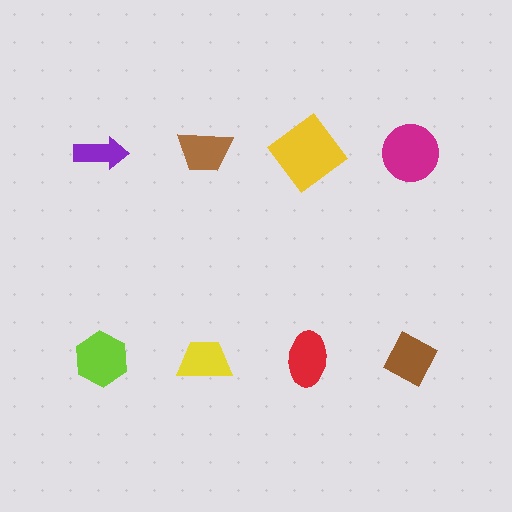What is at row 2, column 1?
A lime hexagon.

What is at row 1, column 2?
A brown trapezoid.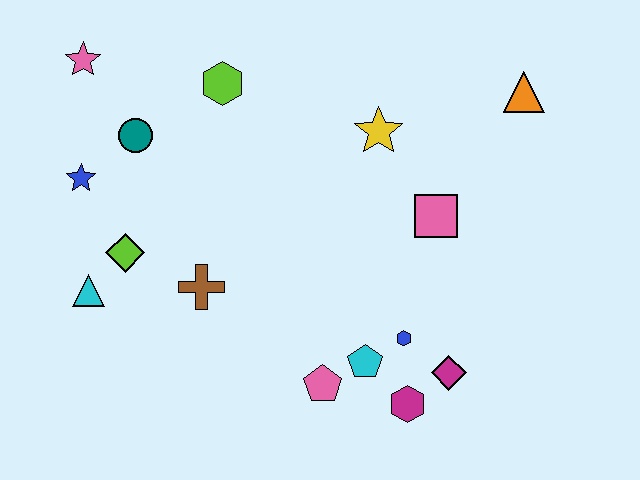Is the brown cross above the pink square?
No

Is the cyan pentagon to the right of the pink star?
Yes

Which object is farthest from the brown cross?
The orange triangle is farthest from the brown cross.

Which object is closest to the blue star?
The teal circle is closest to the blue star.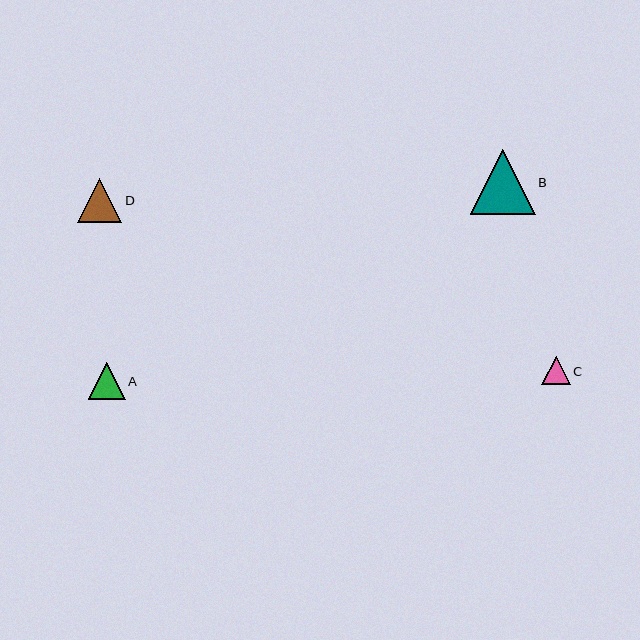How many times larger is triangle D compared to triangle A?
Triangle D is approximately 1.2 times the size of triangle A.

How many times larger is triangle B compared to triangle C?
Triangle B is approximately 2.3 times the size of triangle C.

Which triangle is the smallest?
Triangle C is the smallest with a size of approximately 29 pixels.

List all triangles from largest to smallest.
From largest to smallest: B, D, A, C.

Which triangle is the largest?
Triangle B is the largest with a size of approximately 65 pixels.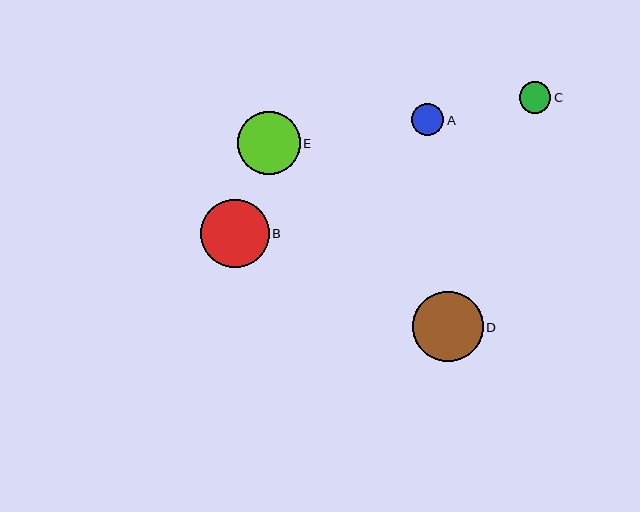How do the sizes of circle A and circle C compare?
Circle A and circle C are approximately the same size.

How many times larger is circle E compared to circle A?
Circle E is approximately 1.9 times the size of circle A.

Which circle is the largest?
Circle D is the largest with a size of approximately 70 pixels.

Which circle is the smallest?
Circle C is the smallest with a size of approximately 32 pixels.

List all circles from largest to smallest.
From largest to smallest: D, B, E, A, C.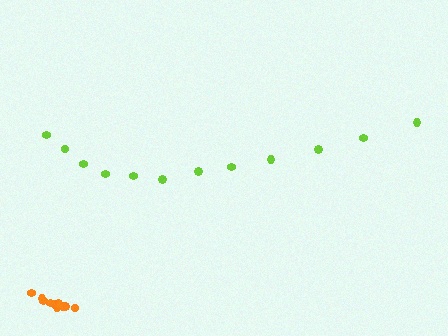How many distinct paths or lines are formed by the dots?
There are 2 distinct paths.